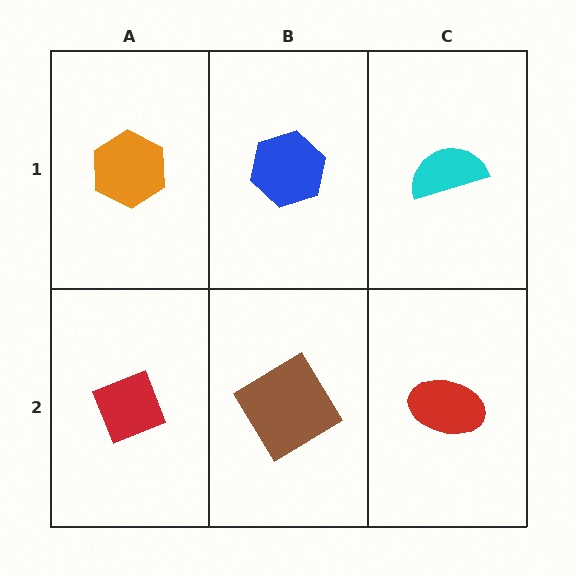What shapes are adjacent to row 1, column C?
A red ellipse (row 2, column C), a blue hexagon (row 1, column B).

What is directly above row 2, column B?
A blue hexagon.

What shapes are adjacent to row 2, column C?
A cyan semicircle (row 1, column C), a brown diamond (row 2, column B).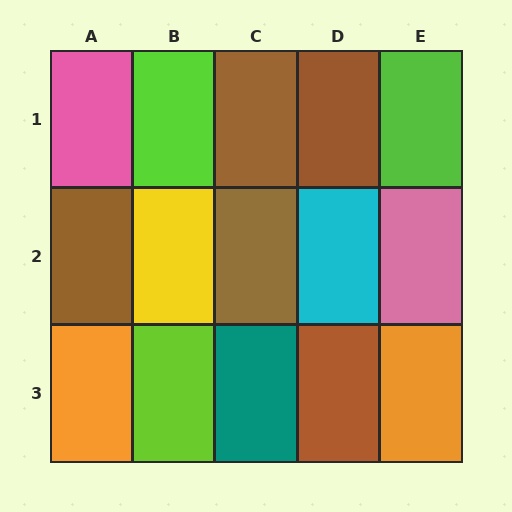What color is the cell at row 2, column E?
Pink.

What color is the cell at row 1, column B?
Lime.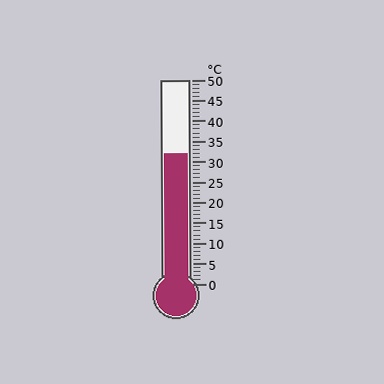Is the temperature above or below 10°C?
The temperature is above 10°C.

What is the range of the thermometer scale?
The thermometer scale ranges from 0°C to 50°C.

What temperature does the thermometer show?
The thermometer shows approximately 32°C.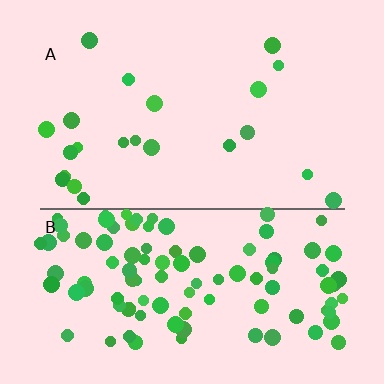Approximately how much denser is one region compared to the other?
Approximately 4.8× — region B over region A.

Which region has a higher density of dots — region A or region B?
B (the bottom).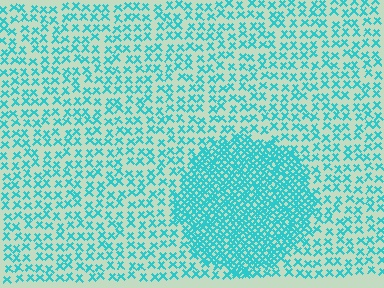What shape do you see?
I see a circle.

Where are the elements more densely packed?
The elements are more densely packed inside the circle boundary.